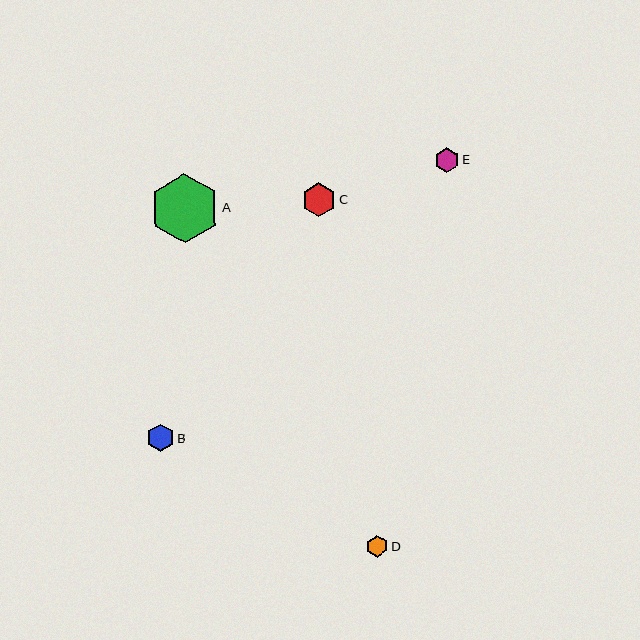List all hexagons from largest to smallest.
From largest to smallest: A, C, B, E, D.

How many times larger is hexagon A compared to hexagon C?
Hexagon A is approximately 2.0 times the size of hexagon C.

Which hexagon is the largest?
Hexagon A is the largest with a size of approximately 69 pixels.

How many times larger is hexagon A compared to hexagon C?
Hexagon A is approximately 2.0 times the size of hexagon C.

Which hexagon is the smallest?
Hexagon D is the smallest with a size of approximately 21 pixels.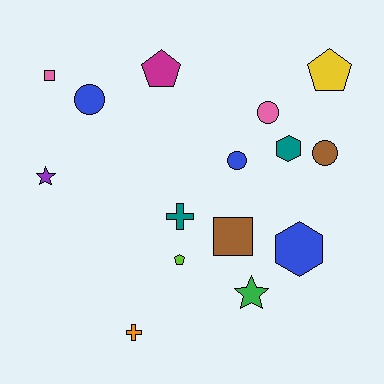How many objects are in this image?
There are 15 objects.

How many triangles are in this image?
There are no triangles.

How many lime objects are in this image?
There is 1 lime object.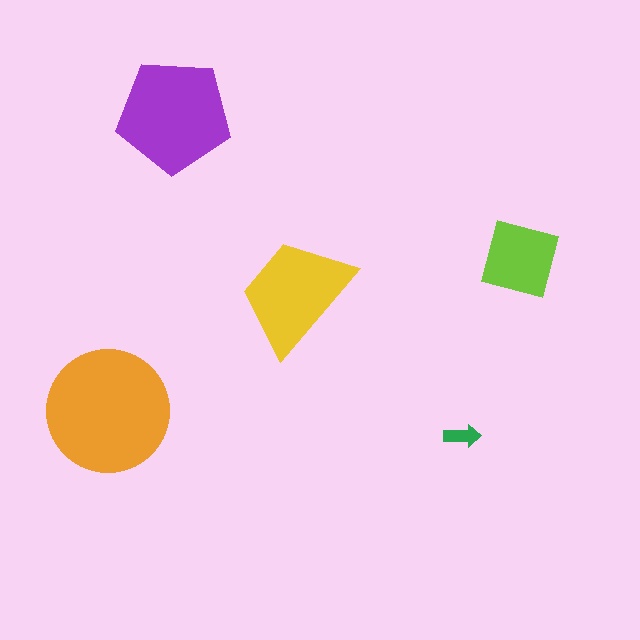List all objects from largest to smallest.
The orange circle, the purple pentagon, the yellow trapezoid, the lime square, the green arrow.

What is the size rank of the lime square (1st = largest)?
4th.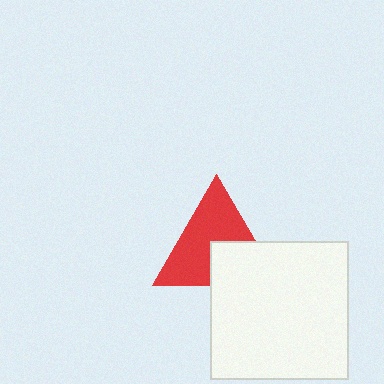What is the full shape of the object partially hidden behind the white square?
The partially hidden object is a red triangle.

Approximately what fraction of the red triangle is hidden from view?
Roughly 36% of the red triangle is hidden behind the white square.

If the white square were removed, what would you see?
You would see the complete red triangle.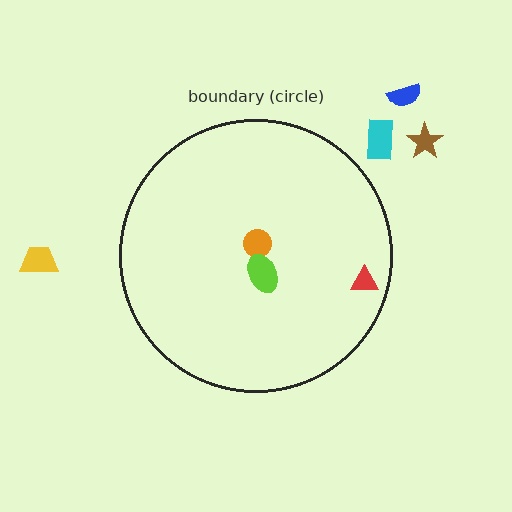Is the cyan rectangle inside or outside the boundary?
Outside.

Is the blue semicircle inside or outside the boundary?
Outside.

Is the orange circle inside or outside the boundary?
Inside.